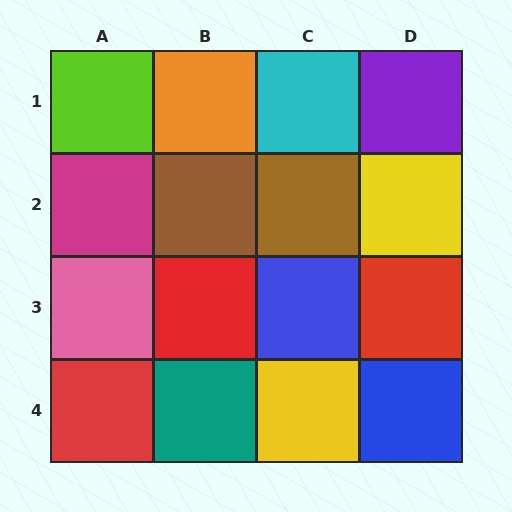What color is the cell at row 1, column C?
Cyan.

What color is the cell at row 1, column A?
Lime.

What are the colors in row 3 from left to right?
Pink, red, blue, red.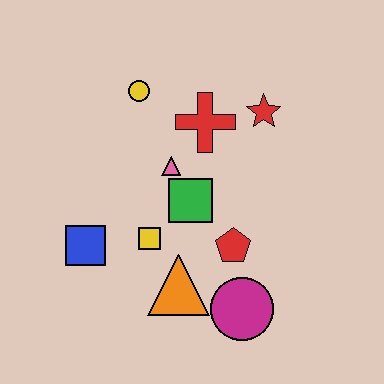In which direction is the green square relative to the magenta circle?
The green square is above the magenta circle.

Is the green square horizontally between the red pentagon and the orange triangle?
Yes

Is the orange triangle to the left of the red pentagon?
Yes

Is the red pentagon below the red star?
Yes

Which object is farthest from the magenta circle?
The yellow circle is farthest from the magenta circle.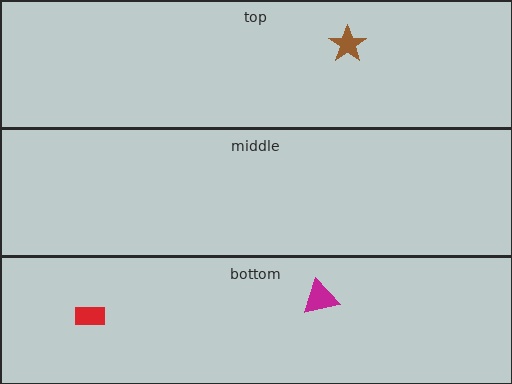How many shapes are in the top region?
1.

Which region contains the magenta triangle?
The bottom region.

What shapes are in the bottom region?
The red rectangle, the magenta triangle.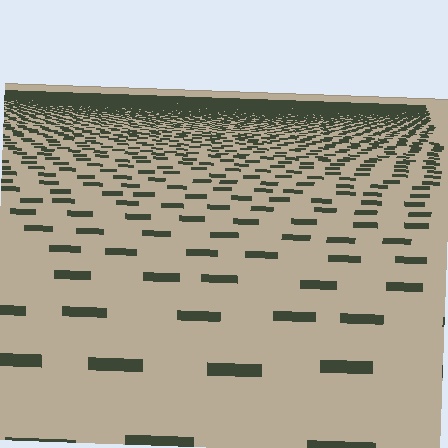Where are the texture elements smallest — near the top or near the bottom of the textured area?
Near the top.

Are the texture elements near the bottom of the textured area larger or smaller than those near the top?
Larger. Near the bottom, elements are closer to the viewer and appear at a bigger on-screen size.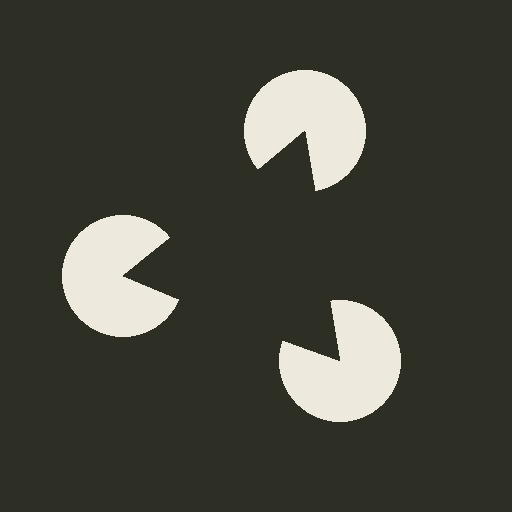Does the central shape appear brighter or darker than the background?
It typically appears slightly darker than the background, even though no actual brightness change is drawn.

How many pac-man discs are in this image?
There are 3 — one at each vertex of the illusory triangle.